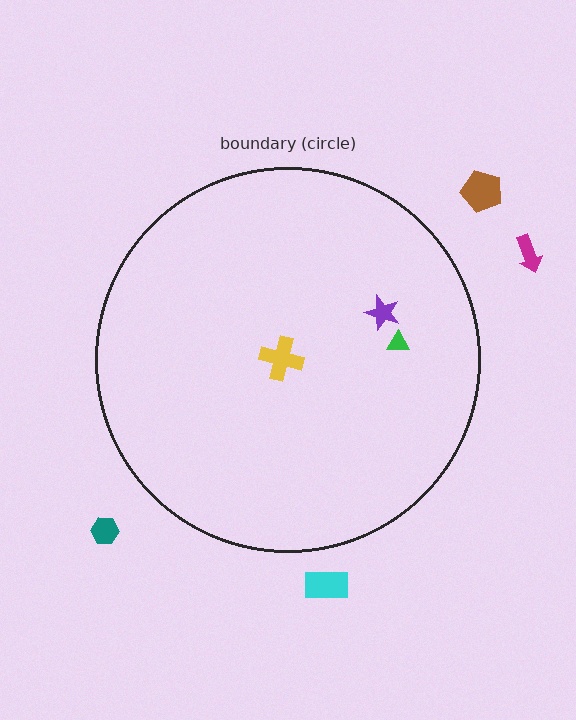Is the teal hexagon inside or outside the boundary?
Outside.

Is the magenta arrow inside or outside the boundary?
Outside.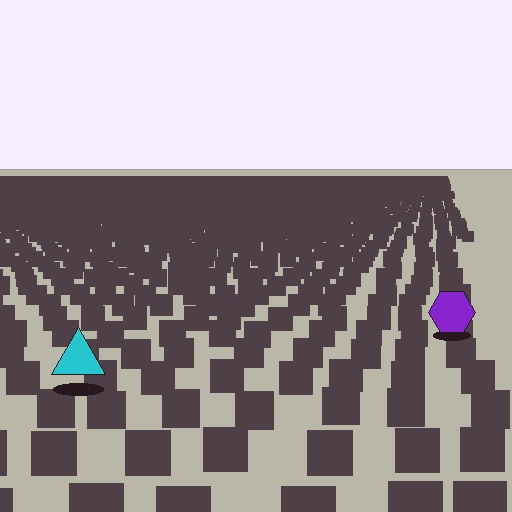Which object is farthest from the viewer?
The purple hexagon is farthest from the viewer. It appears smaller and the ground texture around it is denser.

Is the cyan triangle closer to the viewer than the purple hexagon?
Yes. The cyan triangle is closer — you can tell from the texture gradient: the ground texture is coarser near it.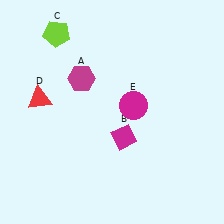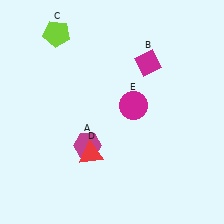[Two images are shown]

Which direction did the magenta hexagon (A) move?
The magenta hexagon (A) moved down.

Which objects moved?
The objects that moved are: the magenta hexagon (A), the magenta diamond (B), the red triangle (D).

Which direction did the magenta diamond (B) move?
The magenta diamond (B) moved up.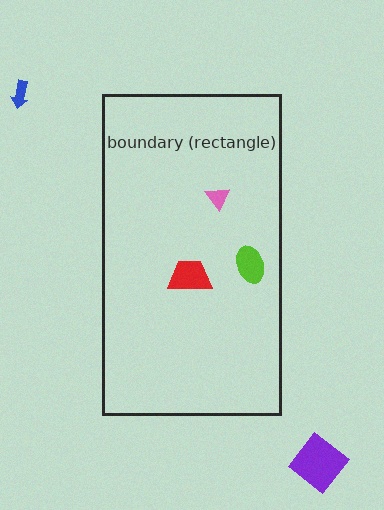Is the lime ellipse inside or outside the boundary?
Inside.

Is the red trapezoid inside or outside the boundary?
Inside.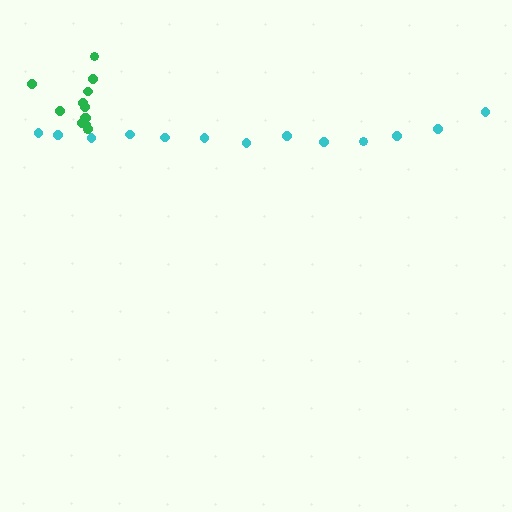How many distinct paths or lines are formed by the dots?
There are 2 distinct paths.